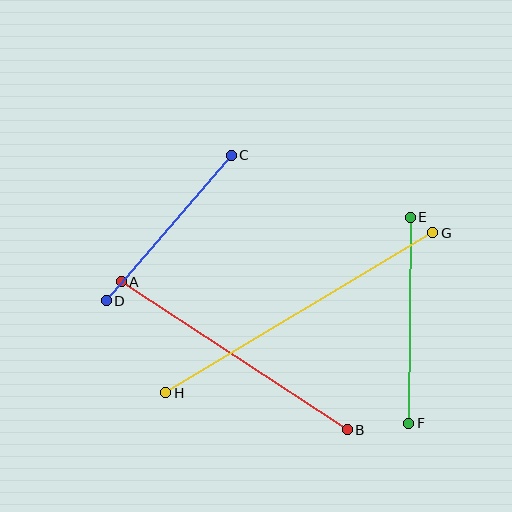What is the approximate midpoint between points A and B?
The midpoint is at approximately (234, 356) pixels.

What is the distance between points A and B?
The distance is approximately 270 pixels.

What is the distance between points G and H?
The distance is approximately 311 pixels.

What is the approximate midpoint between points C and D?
The midpoint is at approximately (169, 228) pixels.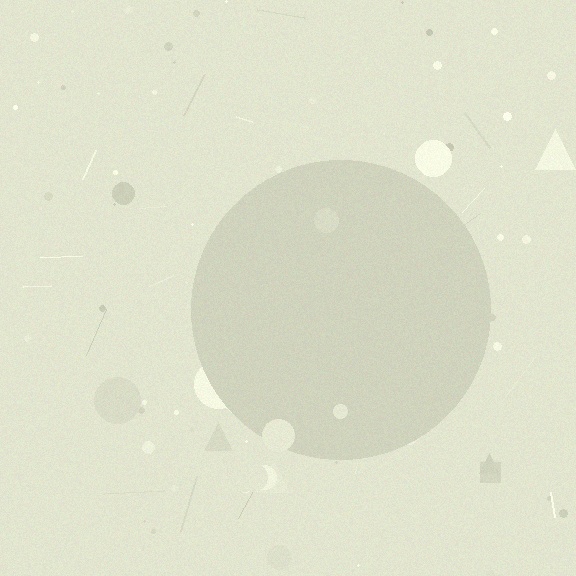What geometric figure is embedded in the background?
A circle is embedded in the background.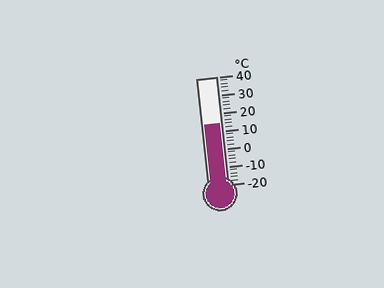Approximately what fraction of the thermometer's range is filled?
The thermometer is filled to approximately 55% of its range.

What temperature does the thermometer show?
The thermometer shows approximately 14°C.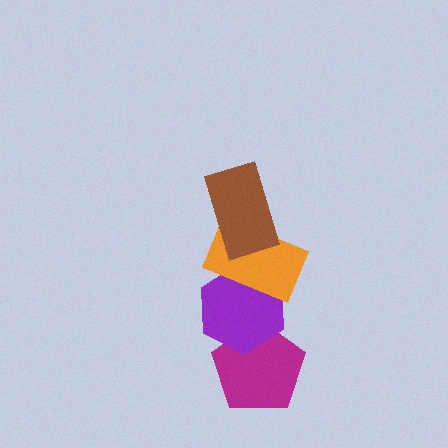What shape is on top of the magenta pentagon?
The purple hexagon is on top of the magenta pentagon.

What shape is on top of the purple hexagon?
The orange rectangle is on top of the purple hexagon.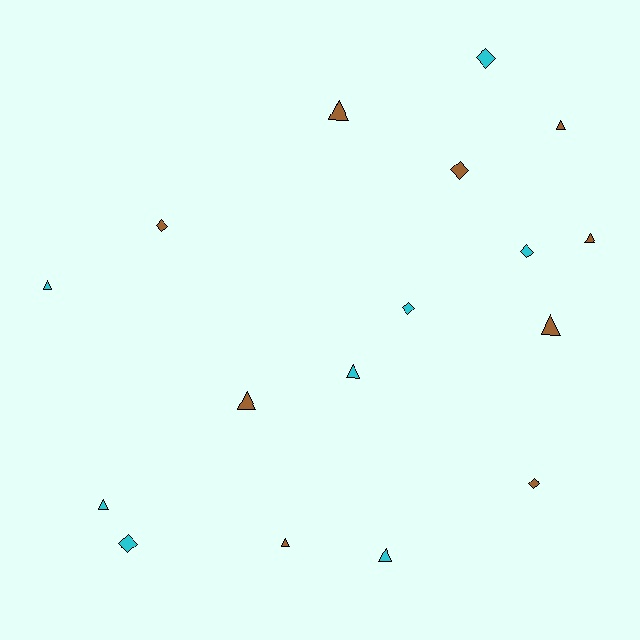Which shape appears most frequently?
Triangle, with 10 objects.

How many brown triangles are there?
There are 6 brown triangles.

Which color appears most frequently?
Brown, with 9 objects.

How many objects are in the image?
There are 17 objects.